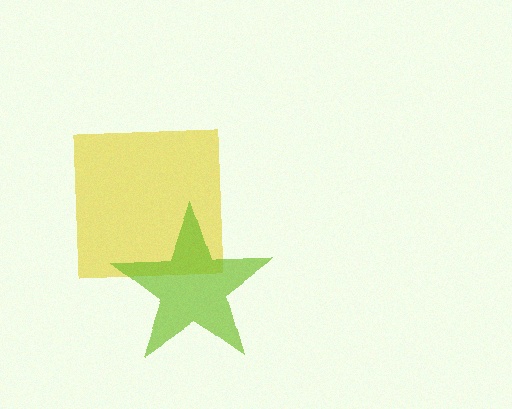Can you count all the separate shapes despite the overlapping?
Yes, there are 2 separate shapes.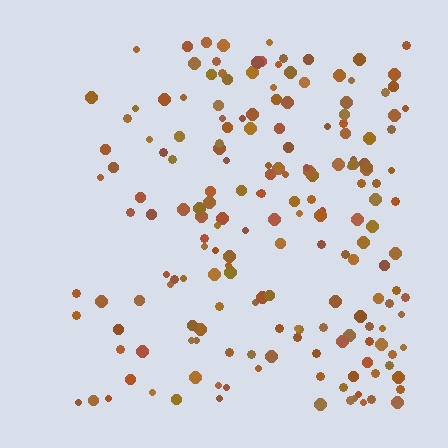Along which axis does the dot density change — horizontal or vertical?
Horizontal.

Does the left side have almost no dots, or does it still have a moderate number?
Still a moderate number, just noticeably fewer than the right.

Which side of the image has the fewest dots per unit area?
The left.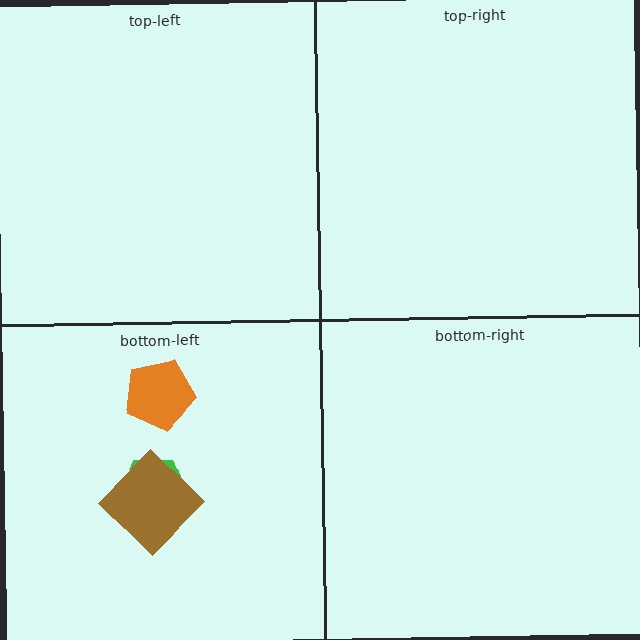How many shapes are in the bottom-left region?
3.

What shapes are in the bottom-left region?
The orange pentagon, the green trapezoid, the brown diamond.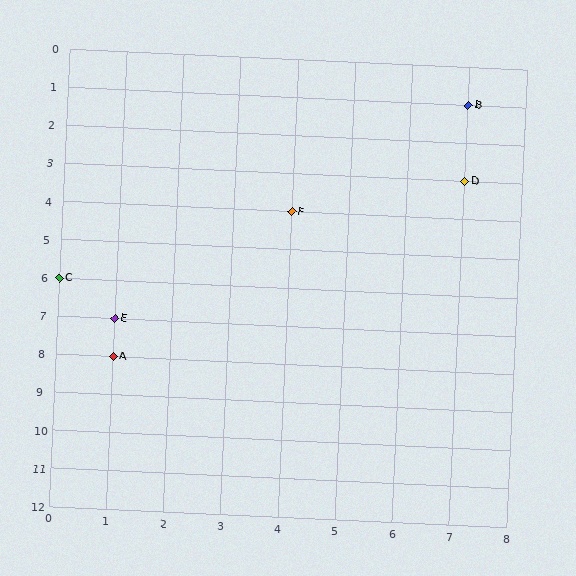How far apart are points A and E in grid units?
Points A and E are 1 row apart.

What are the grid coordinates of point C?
Point C is at grid coordinates (0, 6).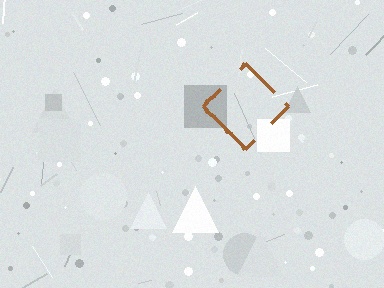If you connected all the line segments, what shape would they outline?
They would outline a diamond.